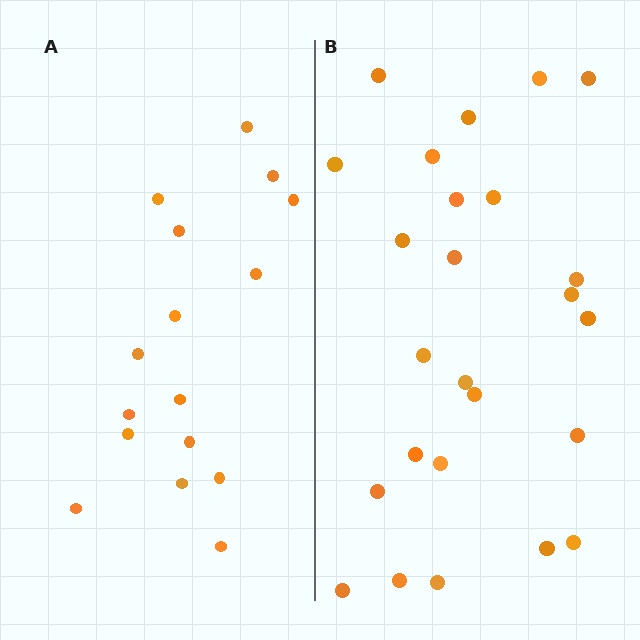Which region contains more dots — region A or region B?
Region B (the right region) has more dots.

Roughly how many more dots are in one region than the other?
Region B has roughly 8 or so more dots than region A.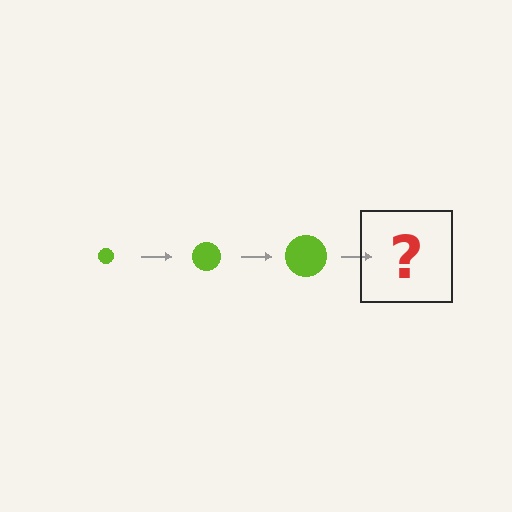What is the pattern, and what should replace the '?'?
The pattern is that the circle gets progressively larger each step. The '?' should be a lime circle, larger than the previous one.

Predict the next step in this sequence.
The next step is a lime circle, larger than the previous one.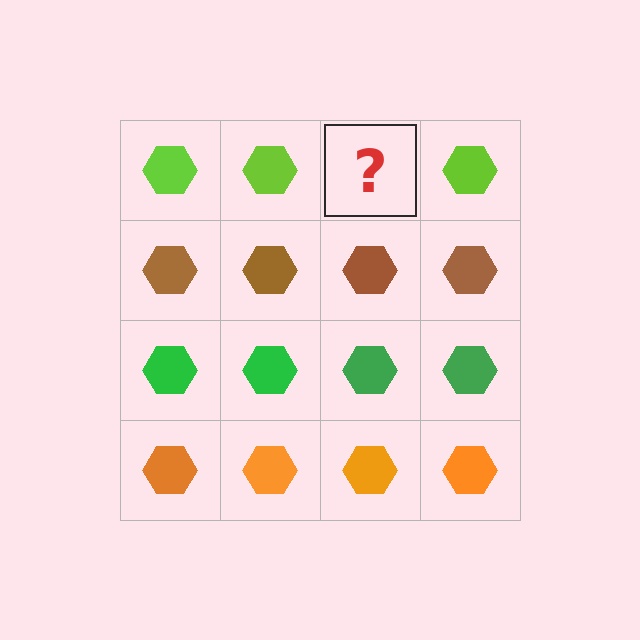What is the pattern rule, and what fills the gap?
The rule is that each row has a consistent color. The gap should be filled with a lime hexagon.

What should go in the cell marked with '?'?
The missing cell should contain a lime hexagon.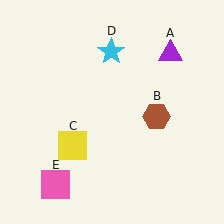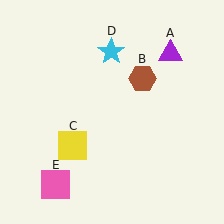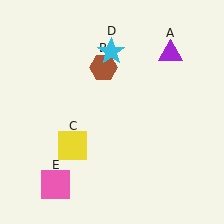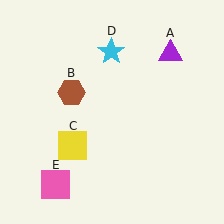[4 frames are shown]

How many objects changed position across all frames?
1 object changed position: brown hexagon (object B).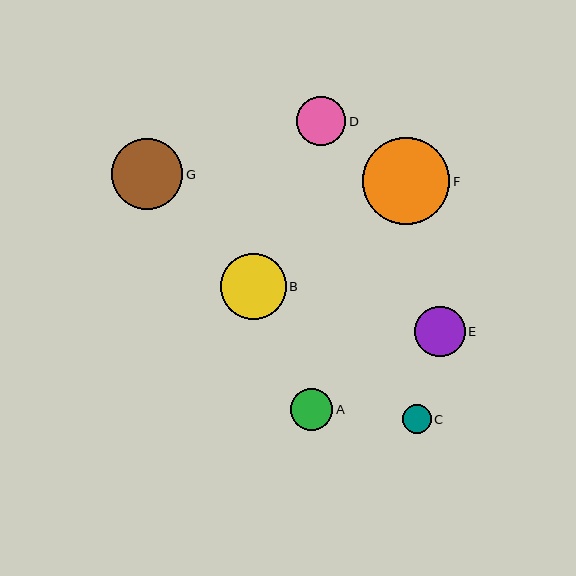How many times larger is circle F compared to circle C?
Circle F is approximately 3.0 times the size of circle C.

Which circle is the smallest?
Circle C is the smallest with a size of approximately 29 pixels.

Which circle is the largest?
Circle F is the largest with a size of approximately 87 pixels.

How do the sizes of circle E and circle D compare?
Circle E and circle D are approximately the same size.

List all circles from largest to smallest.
From largest to smallest: F, G, B, E, D, A, C.